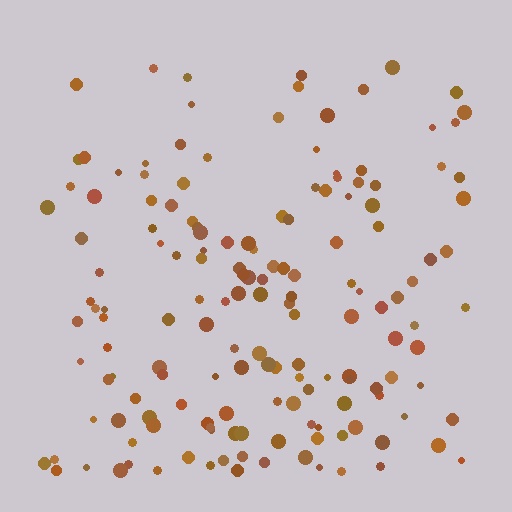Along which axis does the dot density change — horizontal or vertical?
Vertical.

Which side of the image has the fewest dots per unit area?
The top.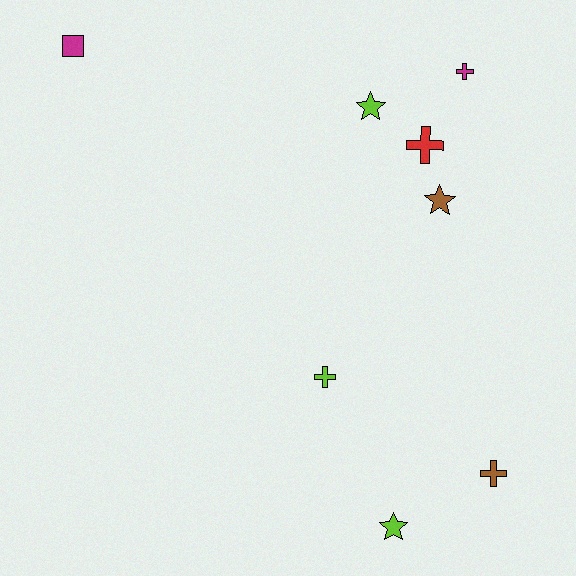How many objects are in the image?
There are 8 objects.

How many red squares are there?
There are no red squares.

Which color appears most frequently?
Lime, with 3 objects.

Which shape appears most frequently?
Cross, with 4 objects.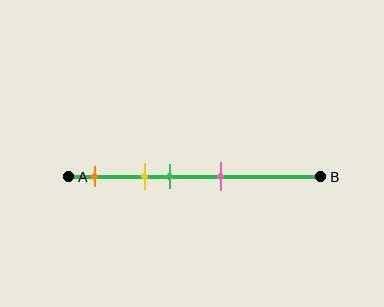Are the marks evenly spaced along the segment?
No, the marks are not evenly spaced.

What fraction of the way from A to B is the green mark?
The green mark is approximately 40% (0.4) of the way from A to B.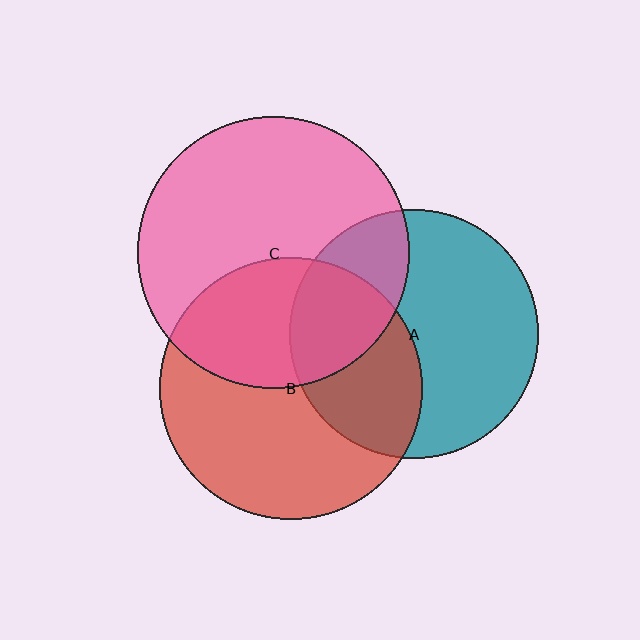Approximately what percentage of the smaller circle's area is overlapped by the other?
Approximately 40%.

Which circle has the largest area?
Circle C (pink).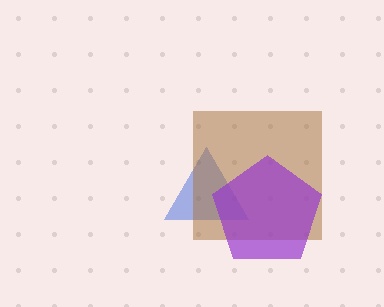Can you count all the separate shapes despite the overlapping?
Yes, there are 3 separate shapes.